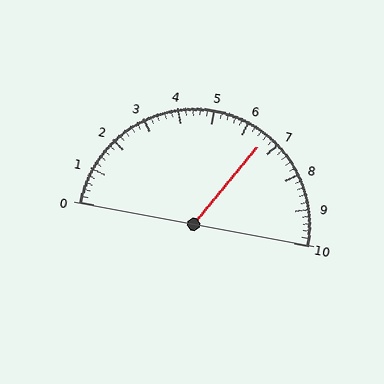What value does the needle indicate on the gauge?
The needle indicates approximately 6.6.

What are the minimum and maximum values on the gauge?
The gauge ranges from 0 to 10.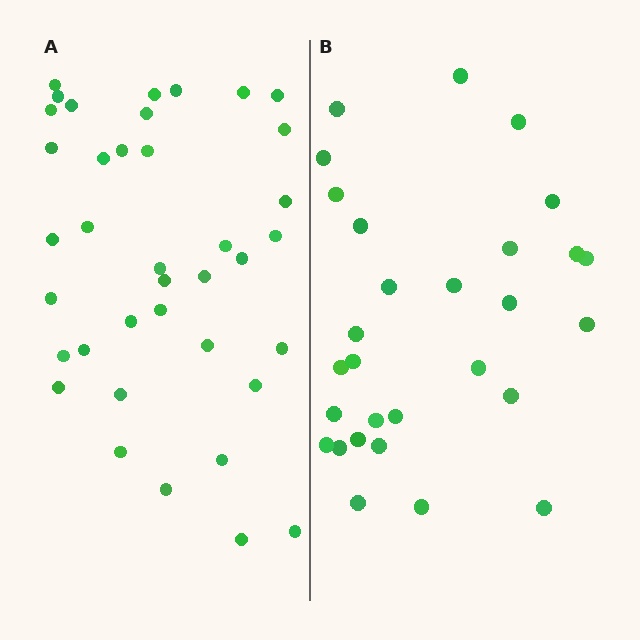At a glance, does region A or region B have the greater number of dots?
Region A (the left region) has more dots.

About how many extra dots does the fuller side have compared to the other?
Region A has roughly 8 or so more dots than region B.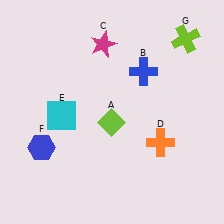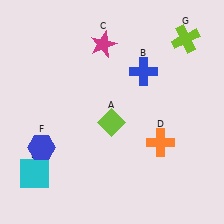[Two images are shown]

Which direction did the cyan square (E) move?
The cyan square (E) moved down.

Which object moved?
The cyan square (E) moved down.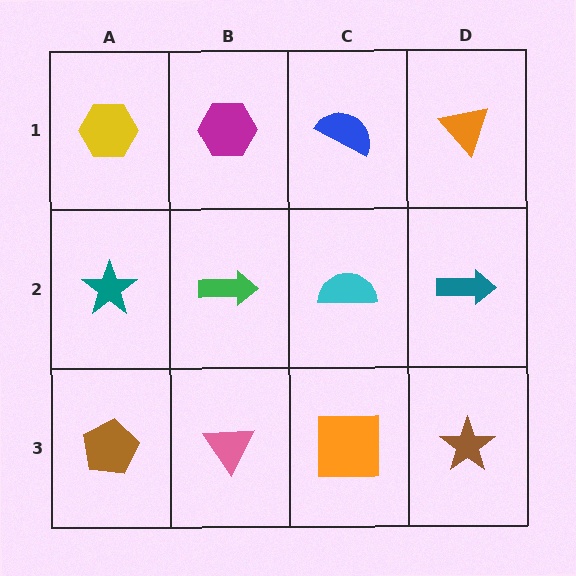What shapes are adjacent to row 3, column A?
A teal star (row 2, column A), a pink triangle (row 3, column B).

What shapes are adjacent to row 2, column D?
An orange triangle (row 1, column D), a brown star (row 3, column D), a cyan semicircle (row 2, column C).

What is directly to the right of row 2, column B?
A cyan semicircle.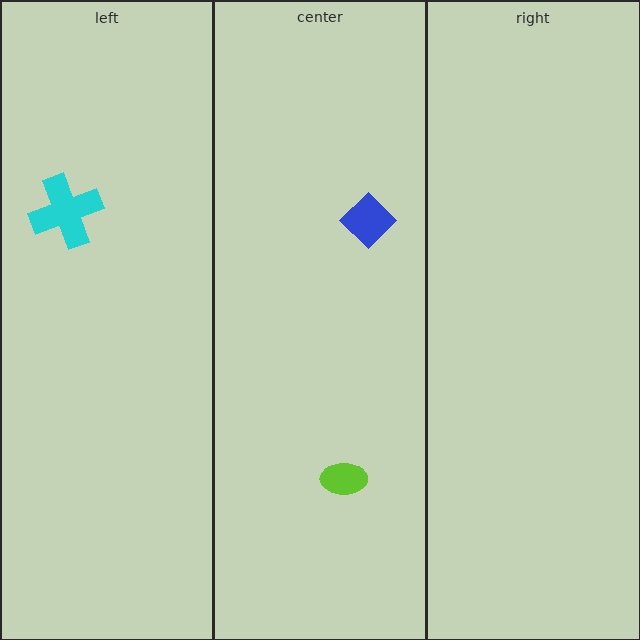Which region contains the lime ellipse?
The center region.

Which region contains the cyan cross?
The left region.